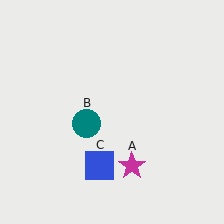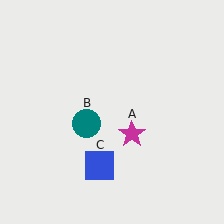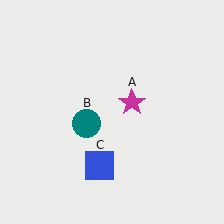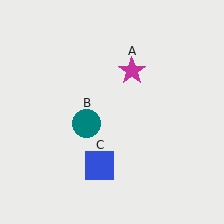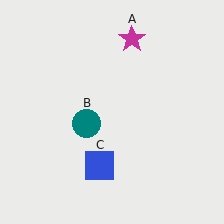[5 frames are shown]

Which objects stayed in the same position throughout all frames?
Teal circle (object B) and blue square (object C) remained stationary.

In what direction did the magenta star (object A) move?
The magenta star (object A) moved up.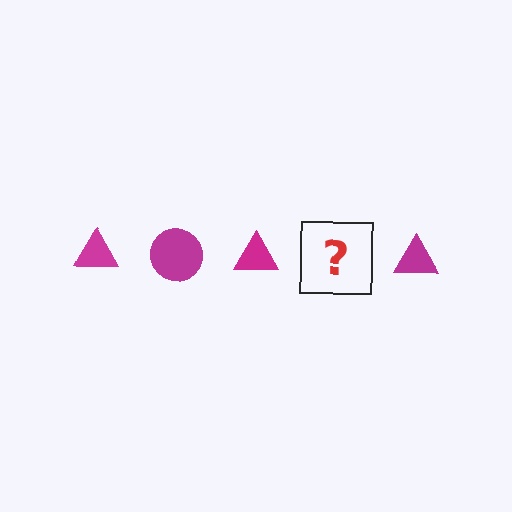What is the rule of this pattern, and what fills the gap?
The rule is that the pattern cycles through triangle, circle shapes in magenta. The gap should be filled with a magenta circle.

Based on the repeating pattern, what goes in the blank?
The blank should be a magenta circle.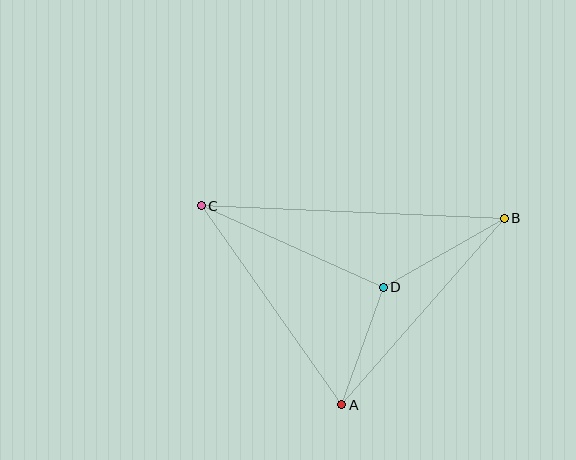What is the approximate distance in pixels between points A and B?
The distance between A and B is approximately 248 pixels.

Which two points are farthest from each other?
Points B and C are farthest from each other.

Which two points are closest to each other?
Points A and D are closest to each other.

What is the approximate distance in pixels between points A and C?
The distance between A and C is approximately 244 pixels.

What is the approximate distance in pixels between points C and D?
The distance between C and D is approximately 199 pixels.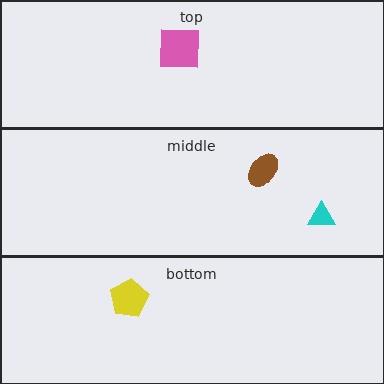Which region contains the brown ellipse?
The middle region.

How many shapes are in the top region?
1.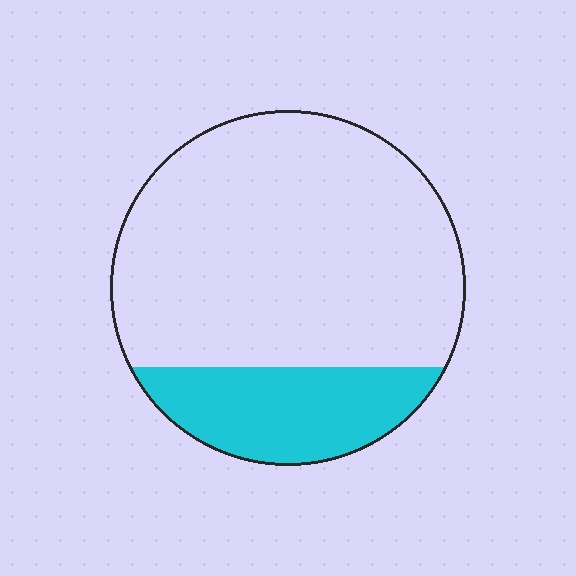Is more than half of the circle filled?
No.